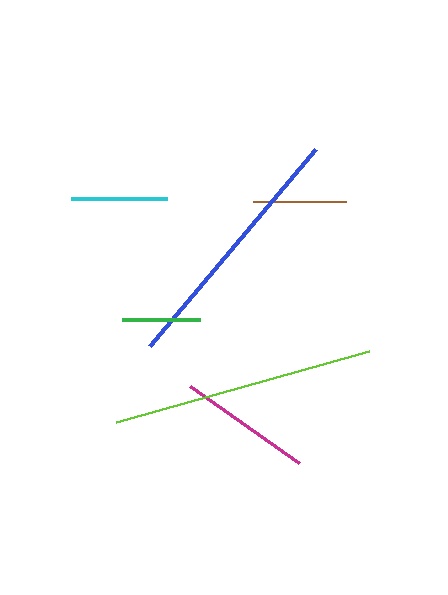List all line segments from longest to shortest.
From longest to shortest: lime, blue, magenta, cyan, brown, green.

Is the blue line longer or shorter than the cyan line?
The blue line is longer than the cyan line.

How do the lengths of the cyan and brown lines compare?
The cyan and brown lines are approximately the same length.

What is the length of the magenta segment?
The magenta segment is approximately 134 pixels long.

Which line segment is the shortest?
The green line is the shortest at approximately 77 pixels.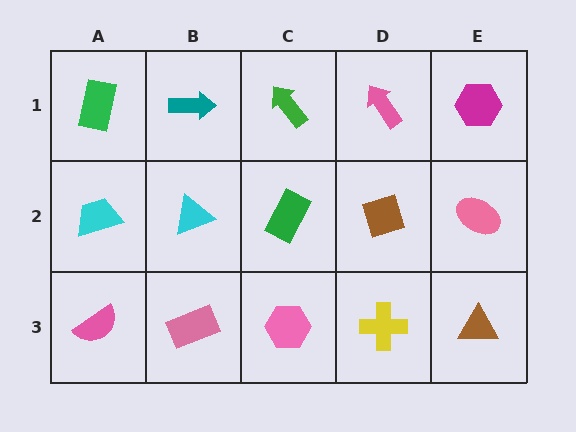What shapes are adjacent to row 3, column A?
A cyan trapezoid (row 2, column A), a pink rectangle (row 3, column B).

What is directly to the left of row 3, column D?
A pink hexagon.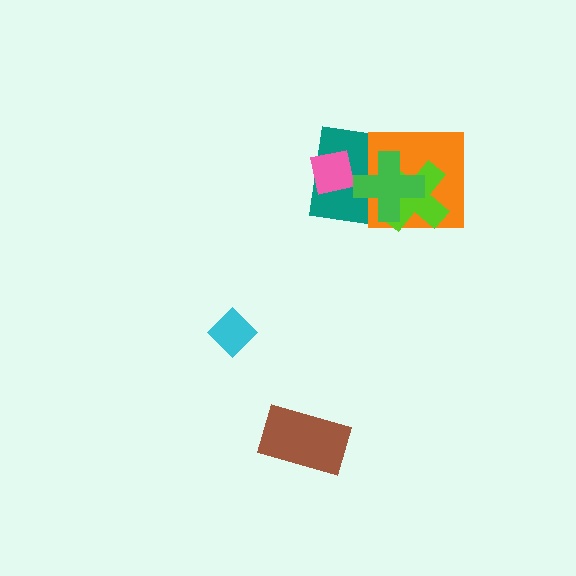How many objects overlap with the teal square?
4 objects overlap with the teal square.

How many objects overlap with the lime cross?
3 objects overlap with the lime cross.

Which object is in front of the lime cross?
The green cross is in front of the lime cross.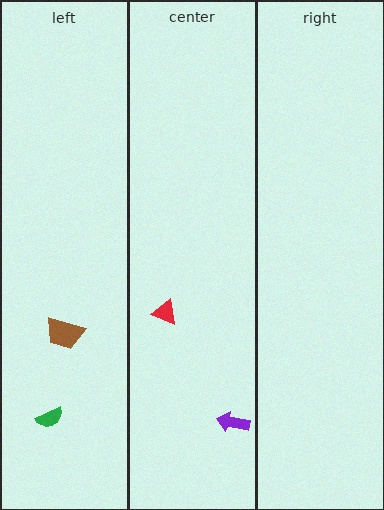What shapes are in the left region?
The brown trapezoid, the green semicircle.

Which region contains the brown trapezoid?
The left region.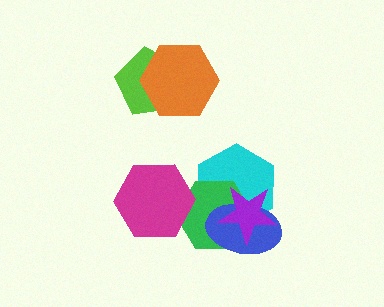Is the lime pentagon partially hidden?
Yes, it is partially covered by another shape.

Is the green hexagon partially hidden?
Yes, it is partially covered by another shape.